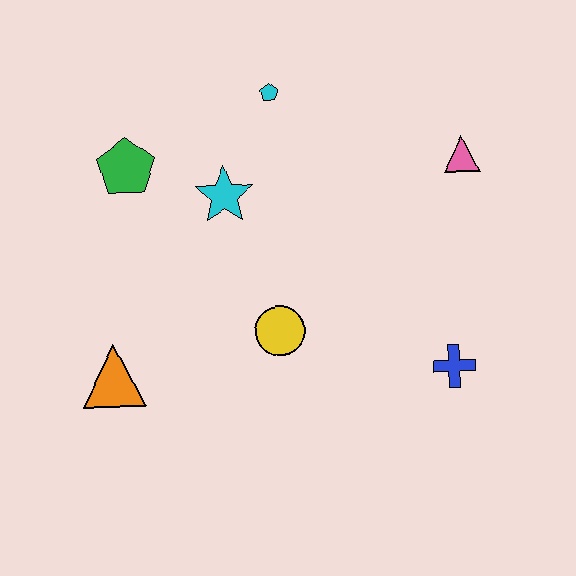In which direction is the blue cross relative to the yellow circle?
The blue cross is to the right of the yellow circle.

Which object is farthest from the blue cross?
The green pentagon is farthest from the blue cross.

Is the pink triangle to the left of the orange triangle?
No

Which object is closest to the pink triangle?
The cyan pentagon is closest to the pink triangle.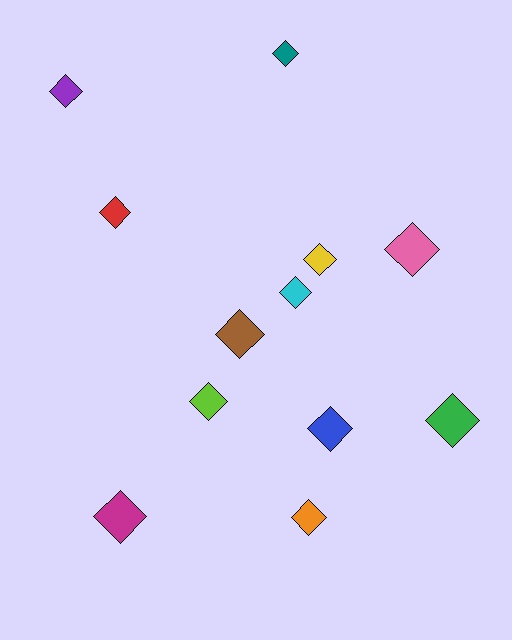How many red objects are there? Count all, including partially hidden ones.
There is 1 red object.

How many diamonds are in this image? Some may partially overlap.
There are 12 diamonds.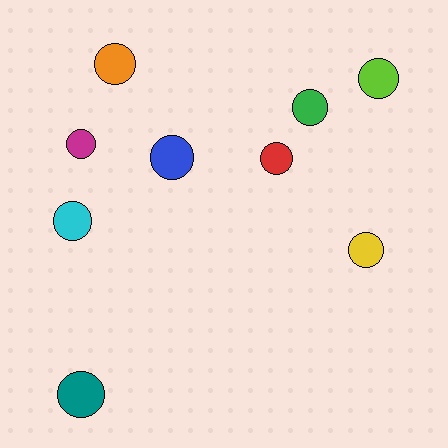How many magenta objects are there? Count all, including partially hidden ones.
There is 1 magenta object.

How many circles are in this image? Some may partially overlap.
There are 9 circles.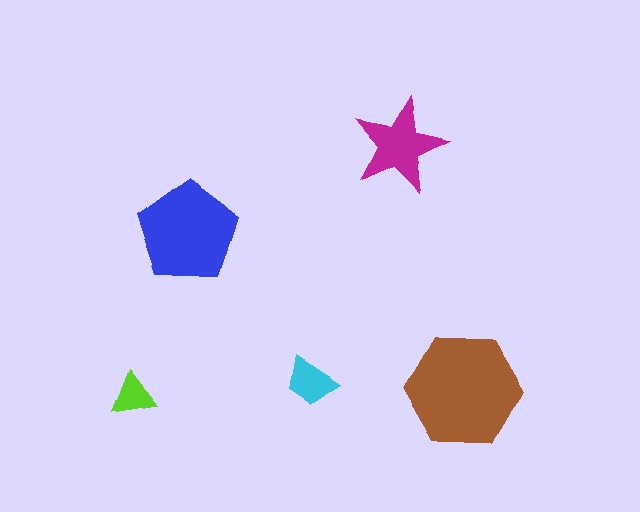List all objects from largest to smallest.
The brown hexagon, the blue pentagon, the magenta star, the cyan trapezoid, the lime triangle.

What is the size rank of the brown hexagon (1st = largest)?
1st.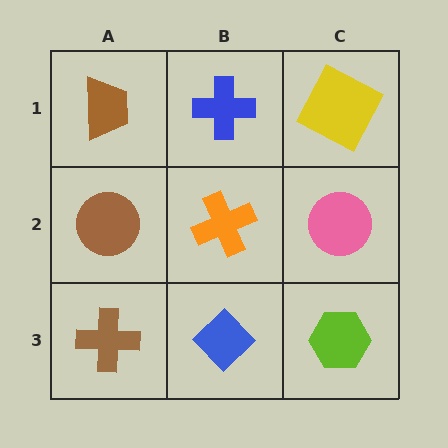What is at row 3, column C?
A lime hexagon.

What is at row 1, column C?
A yellow square.